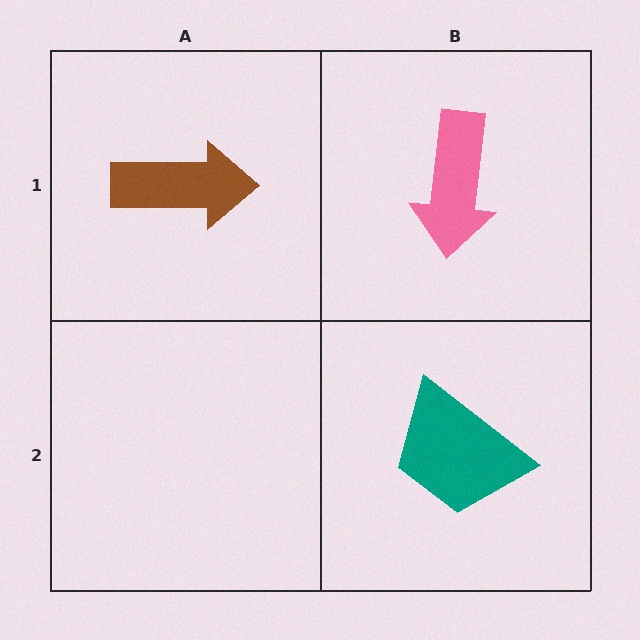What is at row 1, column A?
A brown arrow.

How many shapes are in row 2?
1 shape.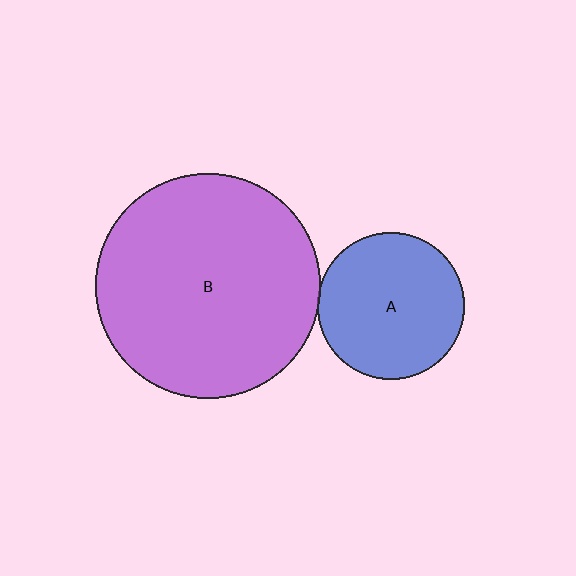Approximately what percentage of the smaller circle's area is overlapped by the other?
Approximately 5%.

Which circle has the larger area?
Circle B (purple).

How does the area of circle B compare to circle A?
Approximately 2.3 times.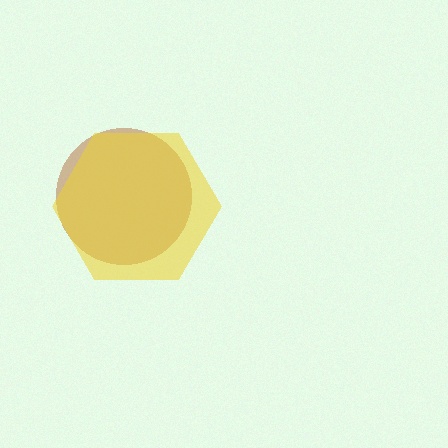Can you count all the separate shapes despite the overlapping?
Yes, there are 2 separate shapes.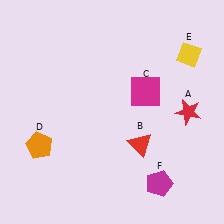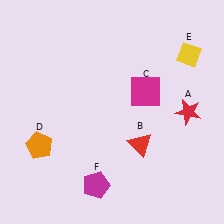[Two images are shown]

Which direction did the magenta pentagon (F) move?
The magenta pentagon (F) moved left.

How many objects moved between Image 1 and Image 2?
1 object moved between the two images.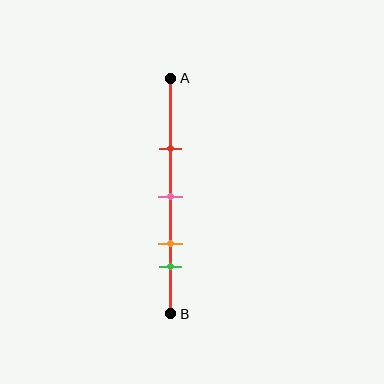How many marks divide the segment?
There are 4 marks dividing the segment.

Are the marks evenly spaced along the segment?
No, the marks are not evenly spaced.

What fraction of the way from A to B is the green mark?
The green mark is approximately 80% (0.8) of the way from A to B.